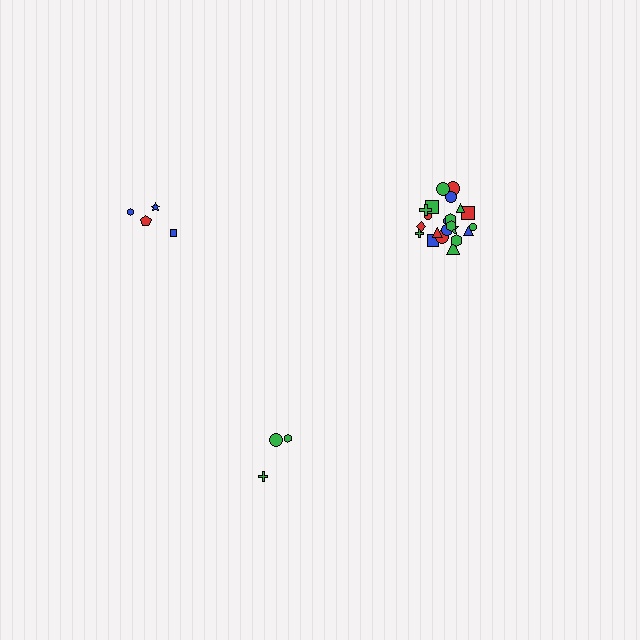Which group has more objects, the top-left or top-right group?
The top-right group.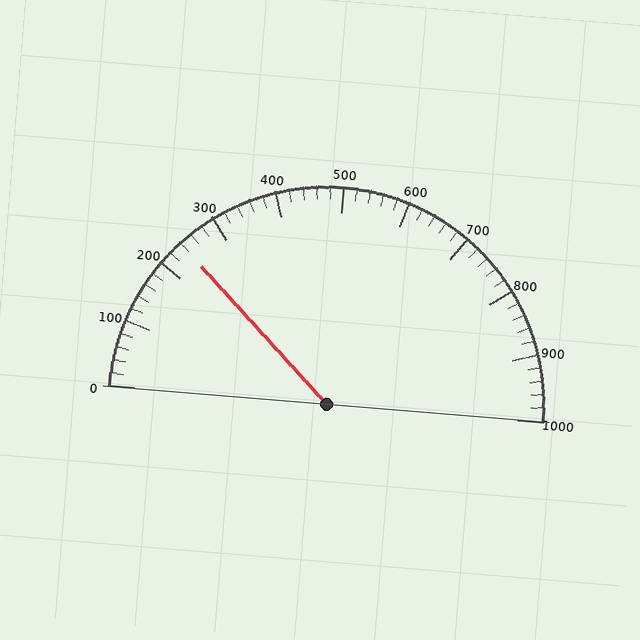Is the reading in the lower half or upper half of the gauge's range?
The reading is in the lower half of the range (0 to 1000).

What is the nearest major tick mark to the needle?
The nearest major tick mark is 200.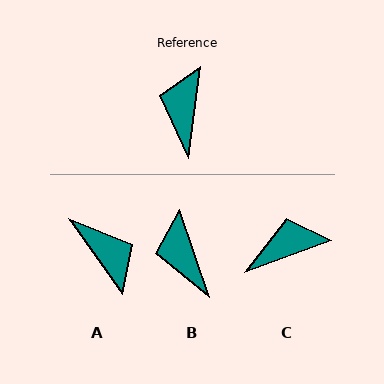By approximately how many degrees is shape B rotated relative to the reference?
Approximately 26 degrees counter-clockwise.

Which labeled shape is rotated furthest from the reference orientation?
A, about 137 degrees away.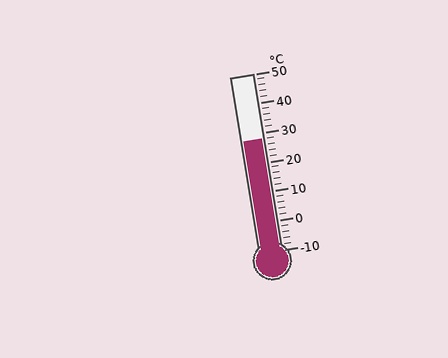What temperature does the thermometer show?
The thermometer shows approximately 28°C.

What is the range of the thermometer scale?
The thermometer scale ranges from -10°C to 50°C.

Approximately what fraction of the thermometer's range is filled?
The thermometer is filled to approximately 65% of its range.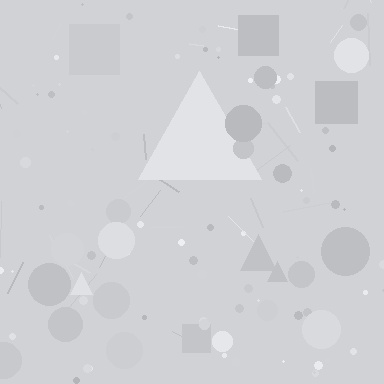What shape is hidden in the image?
A triangle is hidden in the image.